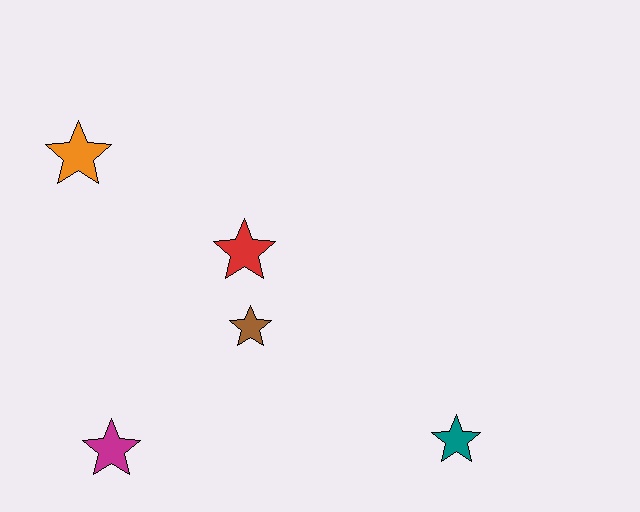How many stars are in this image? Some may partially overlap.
There are 5 stars.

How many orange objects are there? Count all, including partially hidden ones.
There is 1 orange object.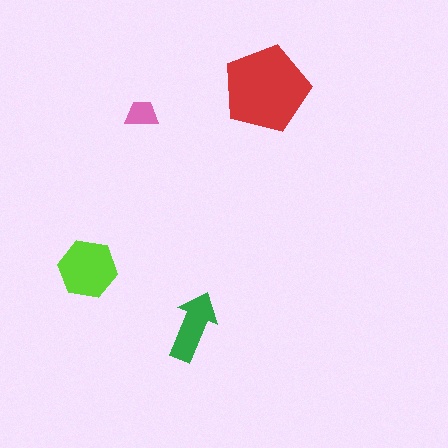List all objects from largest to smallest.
The red pentagon, the lime hexagon, the green arrow, the pink trapezoid.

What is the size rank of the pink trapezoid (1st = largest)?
4th.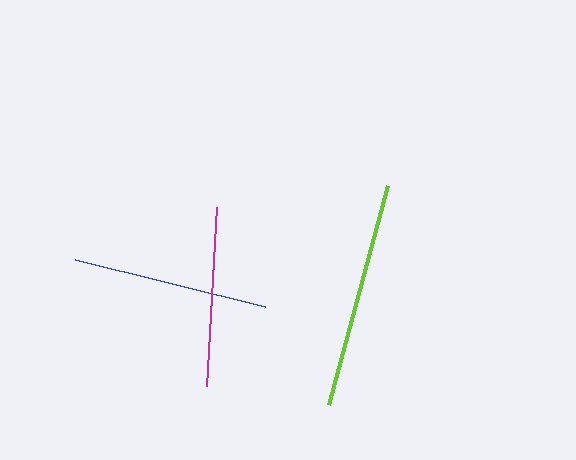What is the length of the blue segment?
The blue segment is approximately 195 pixels long.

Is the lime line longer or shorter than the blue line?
The lime line is longer than the blue line.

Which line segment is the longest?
The lime line is the longest at approximately 227 pixels.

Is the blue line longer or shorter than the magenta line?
The blue line is longer than the magenta line.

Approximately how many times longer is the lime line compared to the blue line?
The lime line is approximately 1.2 times the length of the blue line.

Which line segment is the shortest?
The magenta line is the shortest at approximately 180 pixels.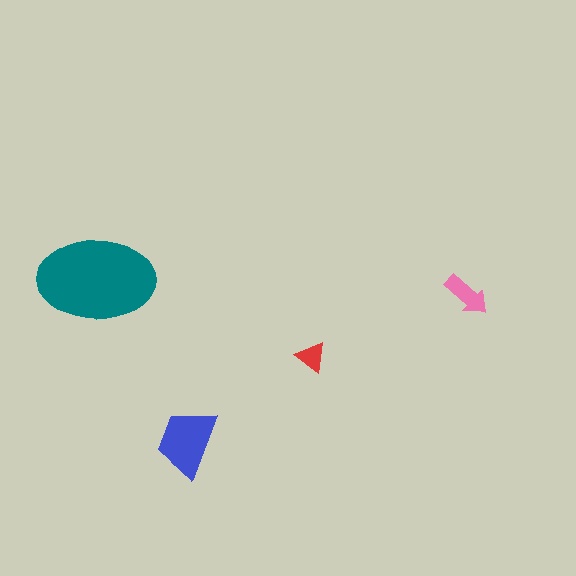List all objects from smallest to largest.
The red triangle, the pink arrow, the blue trapezoid, the teal ellipse.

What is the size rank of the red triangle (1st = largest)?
4th.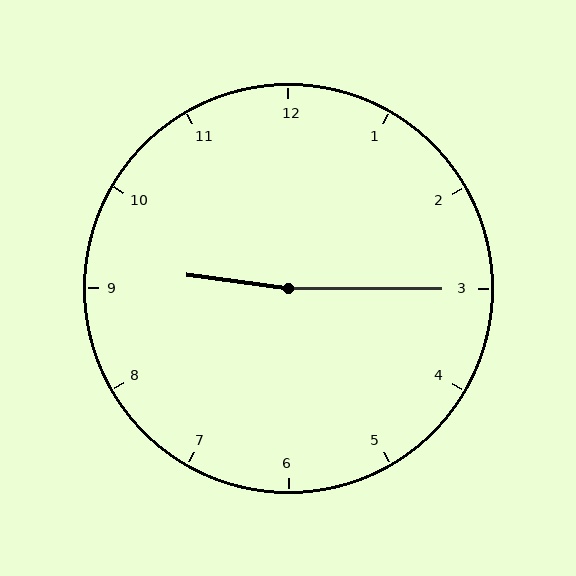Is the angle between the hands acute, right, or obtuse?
It is obtuse.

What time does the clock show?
9:15.